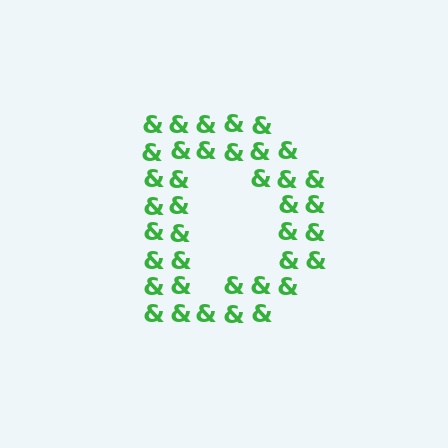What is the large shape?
The large shape is the letter D.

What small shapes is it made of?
It is made of small ampersands.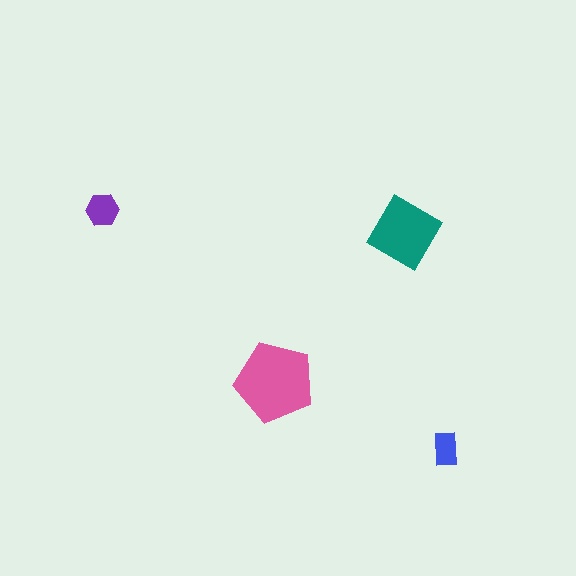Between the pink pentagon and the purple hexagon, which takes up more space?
The pink pentagon.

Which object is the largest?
The pink pentagon.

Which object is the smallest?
The blue rectangle.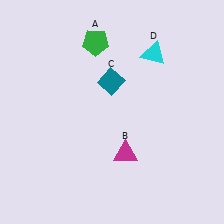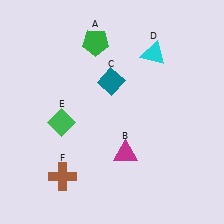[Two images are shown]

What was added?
A green diamond (E), a brown cross (F) were added in Image 2.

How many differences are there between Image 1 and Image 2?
There are 2 differences between the two images.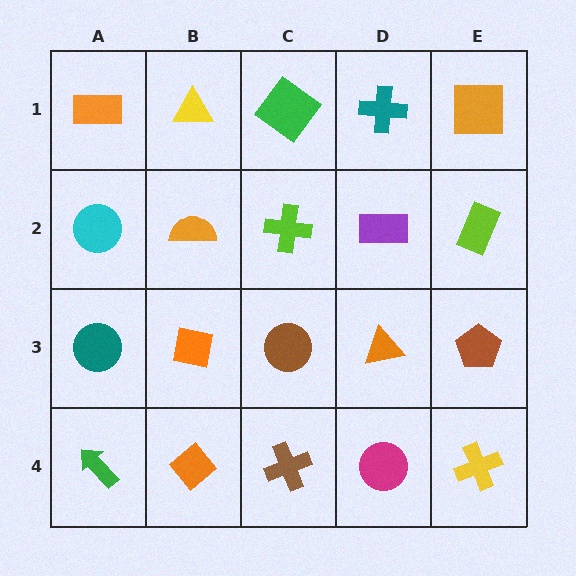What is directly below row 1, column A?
A cyan circle.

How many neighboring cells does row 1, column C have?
3.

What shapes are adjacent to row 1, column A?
A cyan circle (row 2, column A), a yellow triangle (row 1, column B).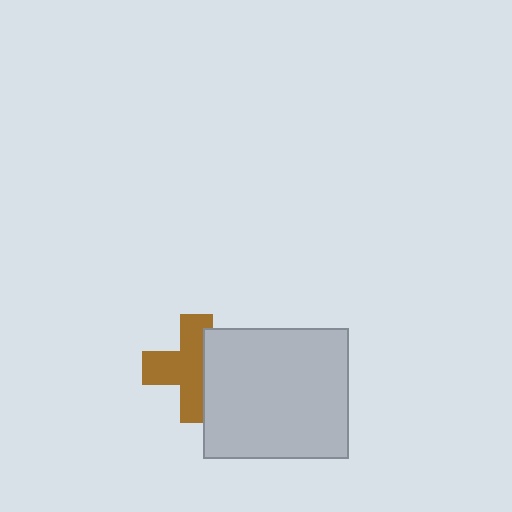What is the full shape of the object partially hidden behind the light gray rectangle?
The partially hidden object is a brown cross.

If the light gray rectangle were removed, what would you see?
You would see the complete brown cross.